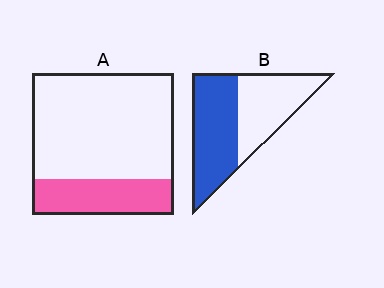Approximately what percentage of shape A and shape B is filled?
A is approximately 25% and B is approximately 55%.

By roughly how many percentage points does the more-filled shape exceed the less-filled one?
By roughly 30 percentage points (B over A).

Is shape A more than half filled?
No.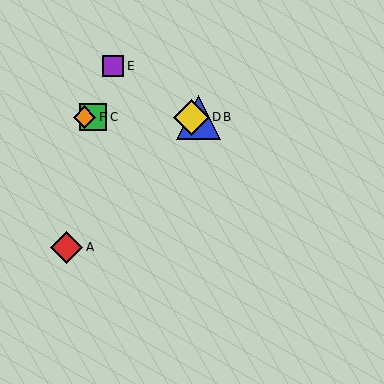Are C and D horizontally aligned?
Yes, both are at y≈117.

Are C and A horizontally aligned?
No, C is at y≈117 and A is at y≈247.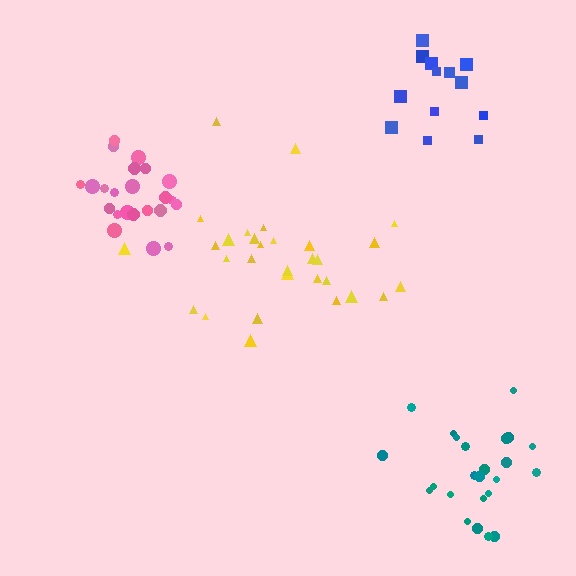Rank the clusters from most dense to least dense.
pink, teal, blue, yellow.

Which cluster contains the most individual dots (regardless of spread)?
Yellow (30).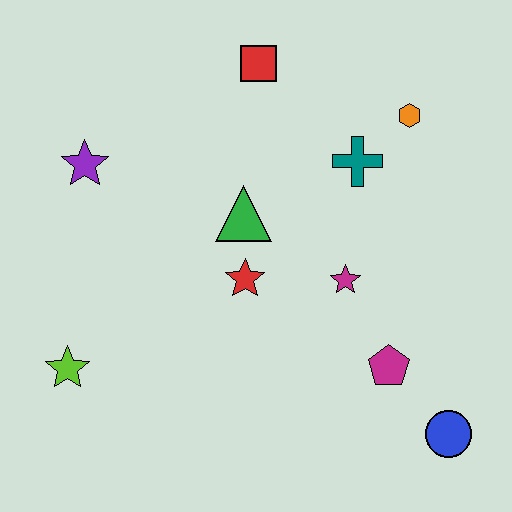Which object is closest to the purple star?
The green triangle is closest to the purple star.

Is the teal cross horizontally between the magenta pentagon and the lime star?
Yes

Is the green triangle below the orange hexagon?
Yes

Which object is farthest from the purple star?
The blue circle is farthest from the purple star.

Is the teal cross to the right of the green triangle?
Yes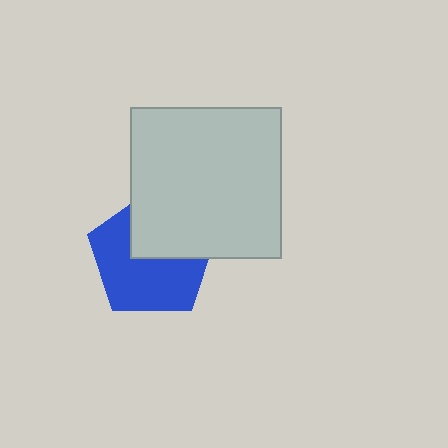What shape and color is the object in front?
The object in front is a light gray square.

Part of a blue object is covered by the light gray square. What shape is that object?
It is a pentagon.